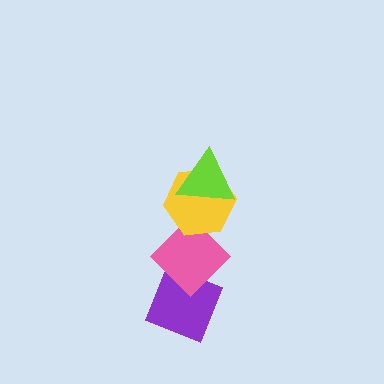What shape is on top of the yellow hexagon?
The lime triangle is on top of the yellow hexagon.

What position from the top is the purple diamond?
The purple diamond is 4th from the top.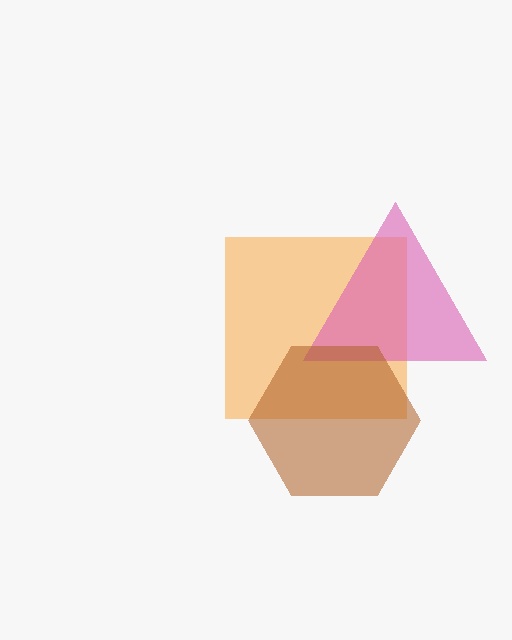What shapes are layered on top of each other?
The layered shapes are: an orange square, a pink triangle, a brown hexagon.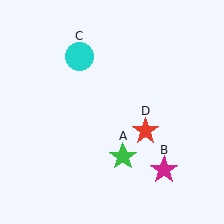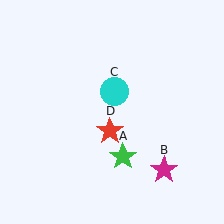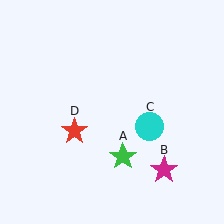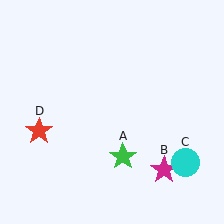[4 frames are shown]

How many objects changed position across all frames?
2 objects changed position: cyan circle (object C), red star (object D).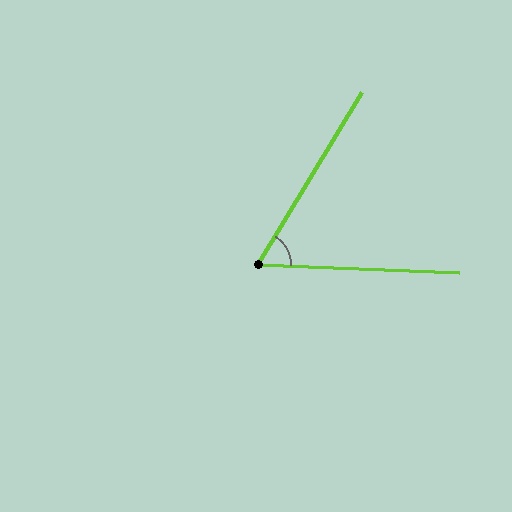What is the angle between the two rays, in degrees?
Approximately 61 degrees.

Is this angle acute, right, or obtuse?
It is acute.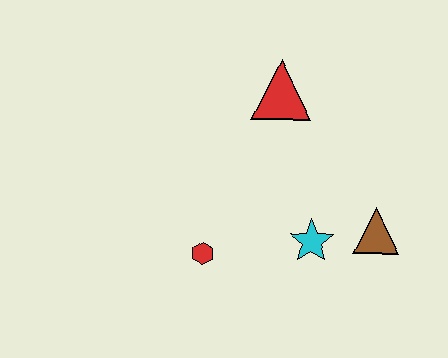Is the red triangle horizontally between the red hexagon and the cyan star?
Yes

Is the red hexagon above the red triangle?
No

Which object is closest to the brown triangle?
The cyan star is closest to the brown triangle.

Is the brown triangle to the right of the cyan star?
Yes